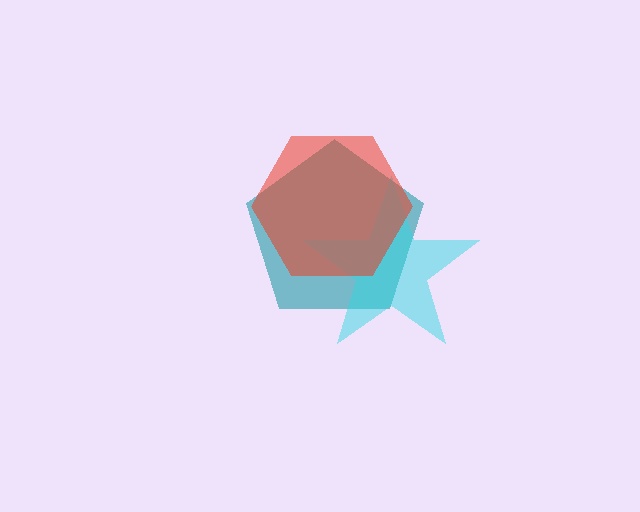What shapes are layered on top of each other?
The layered shapes are: a teal pentagon, a cyan star, a red hexagon.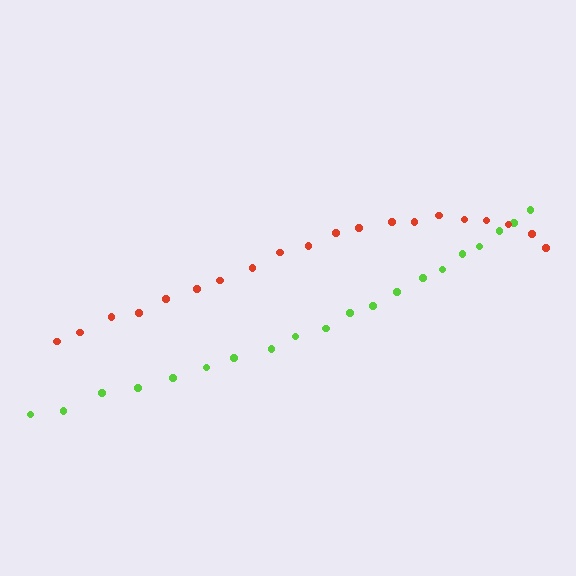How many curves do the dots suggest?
There are 2 distinct paths.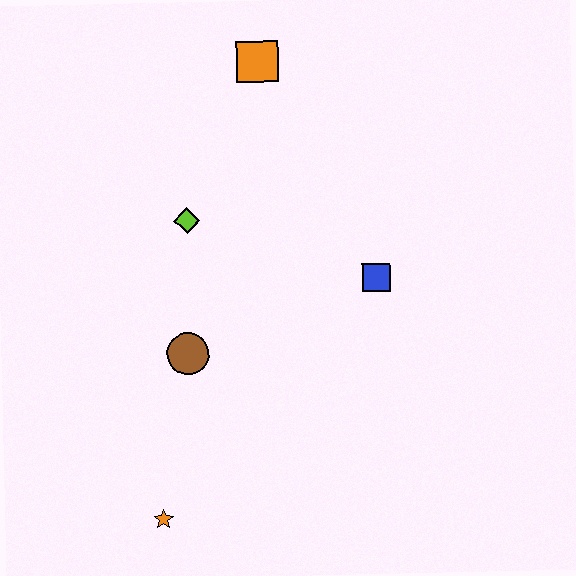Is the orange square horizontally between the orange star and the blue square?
Yes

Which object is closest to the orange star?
The brown circle is closest to the orange star.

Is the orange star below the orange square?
Yes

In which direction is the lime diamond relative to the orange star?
The lime diamond is above the orange star.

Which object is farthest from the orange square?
The orange star is farthest from the orange square.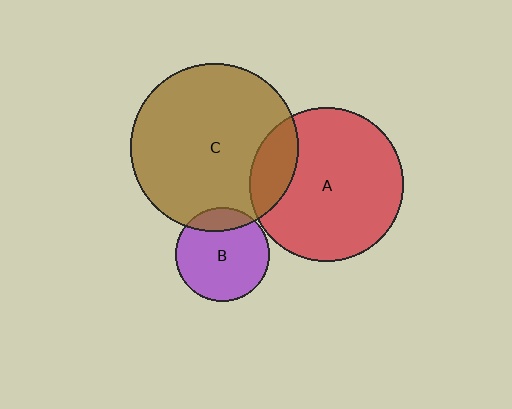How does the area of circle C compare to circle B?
Approximately 3.2 times.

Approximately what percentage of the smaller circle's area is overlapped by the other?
Approximately 15%.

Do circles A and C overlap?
Yes.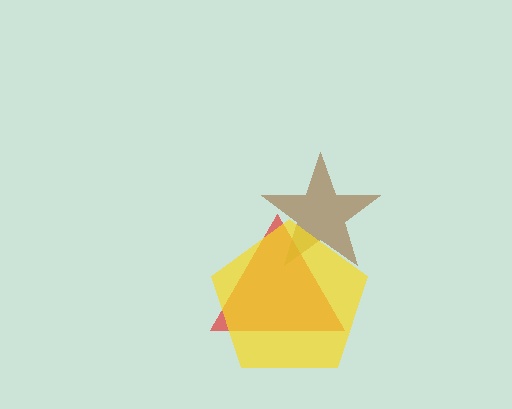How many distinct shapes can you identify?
There are 3 distinct shapes: a red triangle, a brown star, a yellow pentagon.